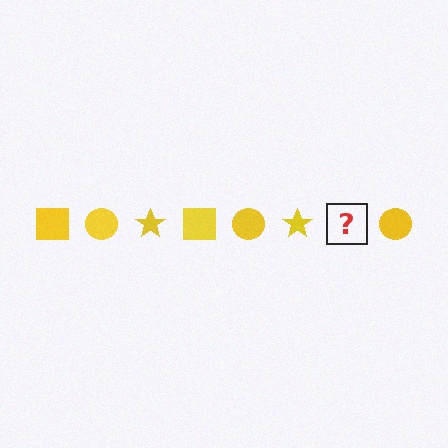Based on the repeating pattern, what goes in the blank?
The blank should be a yellow square.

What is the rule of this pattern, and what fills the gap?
The rule is that the pattern cycles through square, circle, star shapes in yellow. The gap should be filled with a yellow square.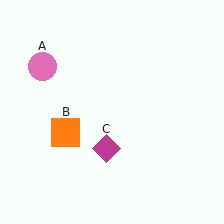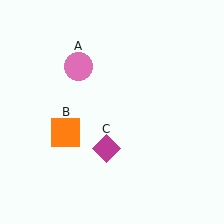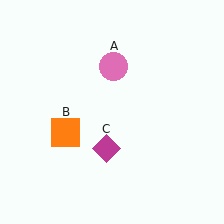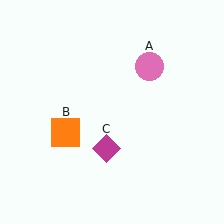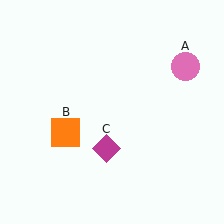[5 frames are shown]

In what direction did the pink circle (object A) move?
The pink circle (object A) moved right.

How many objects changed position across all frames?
1 object changed position: pink circle (object A).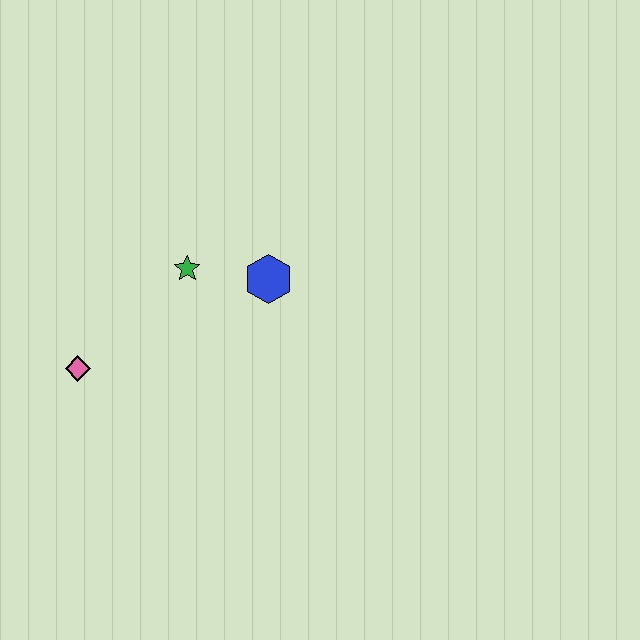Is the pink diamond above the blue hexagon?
No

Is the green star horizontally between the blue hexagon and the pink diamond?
Yes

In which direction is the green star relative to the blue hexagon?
The green star is to the left of the blue hexagon.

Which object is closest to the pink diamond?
The green star is closest to the pink diamond.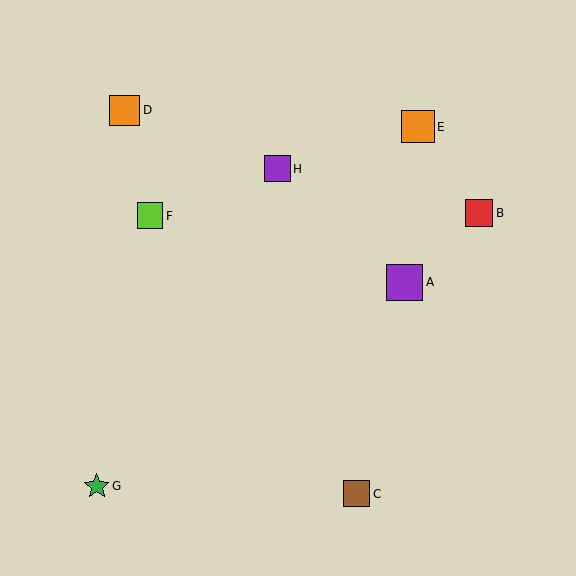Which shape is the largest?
The purple square (labeled A) is the largest.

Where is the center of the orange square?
The center of the orange square is at (125, 110).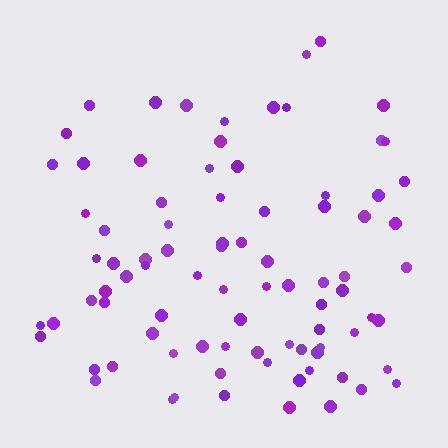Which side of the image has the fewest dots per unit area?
The top.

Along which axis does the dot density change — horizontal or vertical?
Vertical.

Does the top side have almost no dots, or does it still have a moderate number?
Still a moderate number, just noticeably fewer than the bottom.